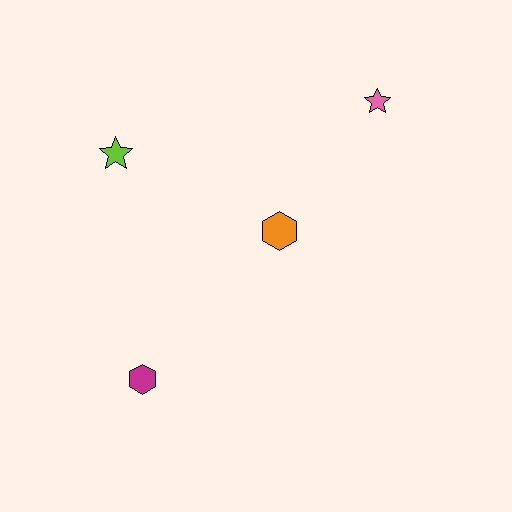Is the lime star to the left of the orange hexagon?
Yes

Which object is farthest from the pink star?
The magenta hexagon is farthest from the pink star.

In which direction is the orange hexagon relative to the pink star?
The orange hexagon is below the pink star.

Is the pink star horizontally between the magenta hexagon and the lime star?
No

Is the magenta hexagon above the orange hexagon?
No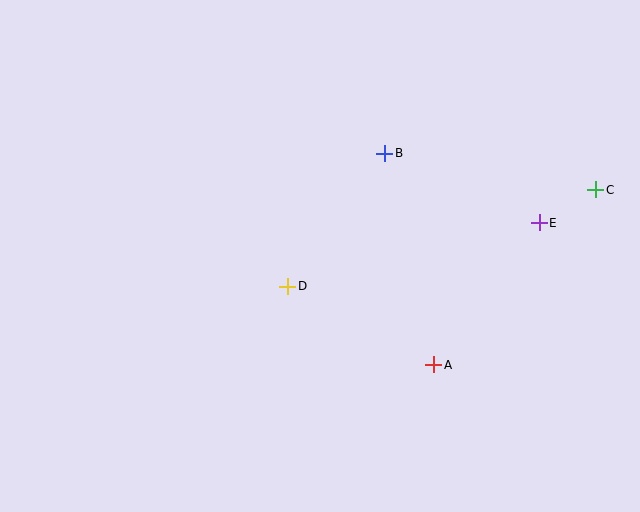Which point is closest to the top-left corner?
Point D is closest to the top-left corner.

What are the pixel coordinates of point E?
Point E is at (539, 223).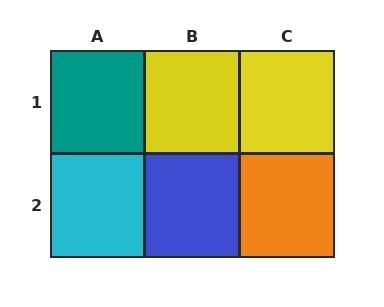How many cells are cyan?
1 cell is cyan.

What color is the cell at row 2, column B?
Blue.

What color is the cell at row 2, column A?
Cyan.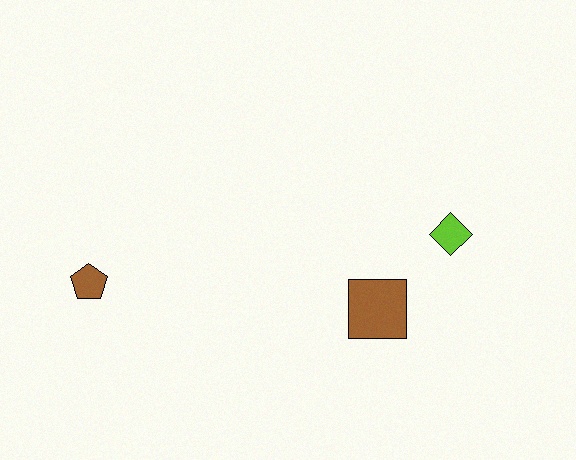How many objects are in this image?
There are 3 objects.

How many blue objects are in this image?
There are no blue objects.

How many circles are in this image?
There are no circles.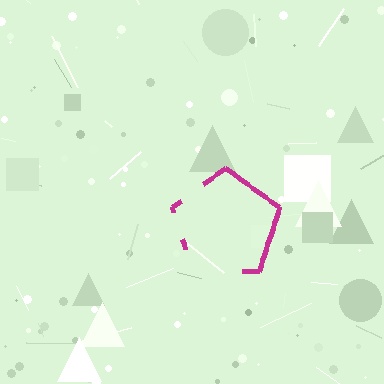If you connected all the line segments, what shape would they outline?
They would outline a pentagon.